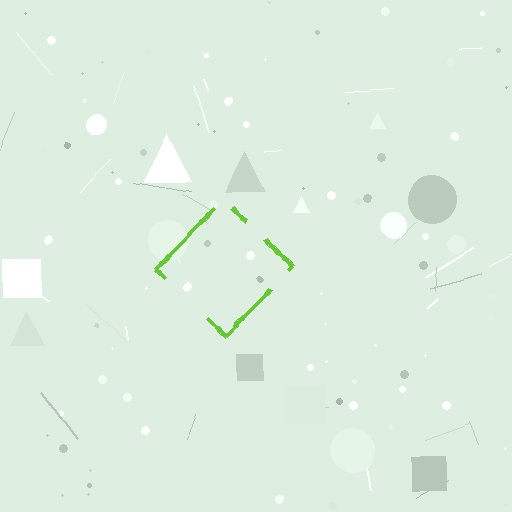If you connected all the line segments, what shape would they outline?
They would outline a diamond.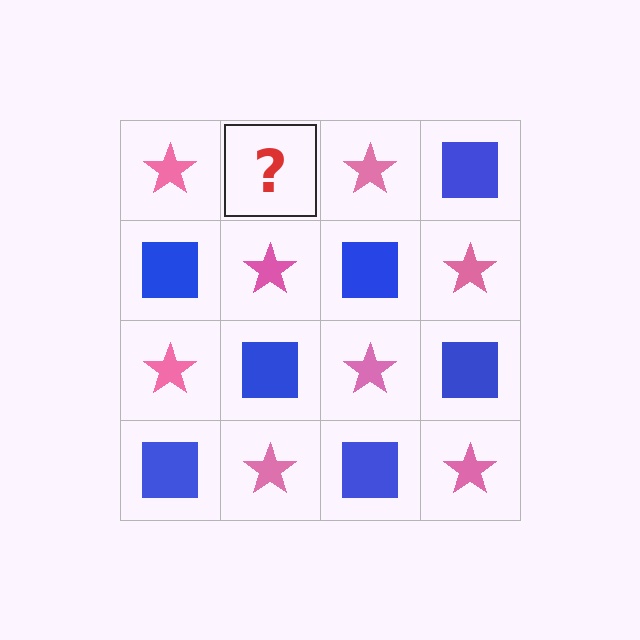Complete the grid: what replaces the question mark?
The question mark should be replaced with a blue square.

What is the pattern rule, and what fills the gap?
The rule is that it alternates pink star and blue square in a checkerboard pattern. The gap should be filled with a blue square.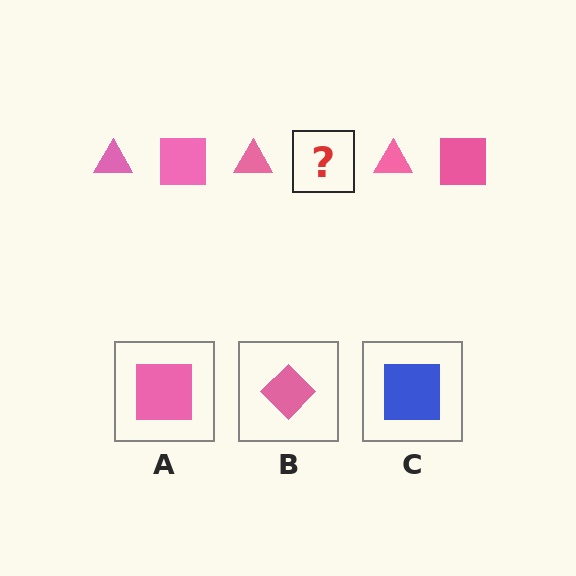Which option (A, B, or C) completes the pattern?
A.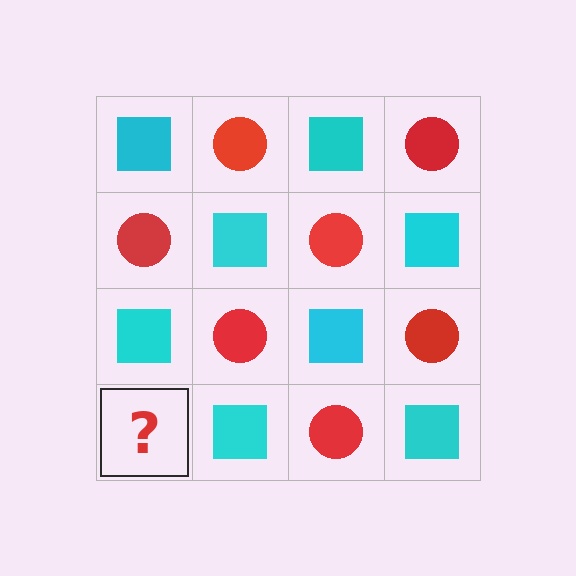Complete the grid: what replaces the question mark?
The question mark should be replaced with a red circle.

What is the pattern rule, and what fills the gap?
The rule is that it alternates cyan square and red circle in a checkerboard pattern. The gap should be filled with a red circle.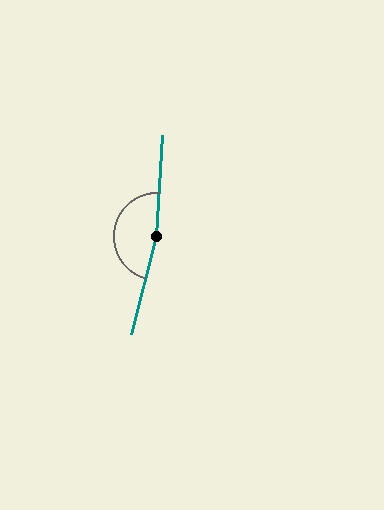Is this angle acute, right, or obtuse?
It is obtuse.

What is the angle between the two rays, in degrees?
Approximately 169 degrees.